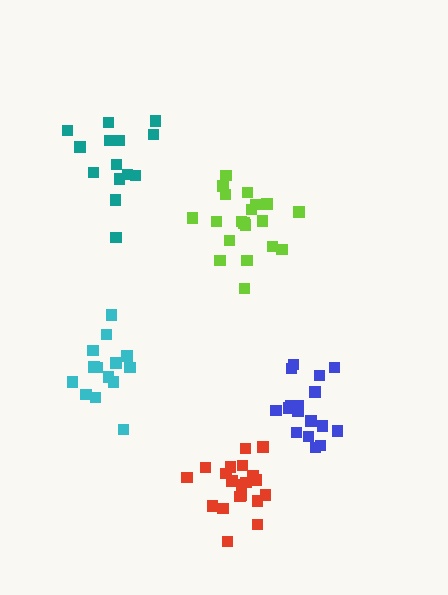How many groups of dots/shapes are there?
There are 5 groups.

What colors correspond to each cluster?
The clusters are colored: red, lime, cyan, teal, blue.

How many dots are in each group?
Group 1: 20 dots, Group 2: 20 dots, Group 3: 14 dots, Group 4: 14 dots, Group 5: 17 dots (85 total).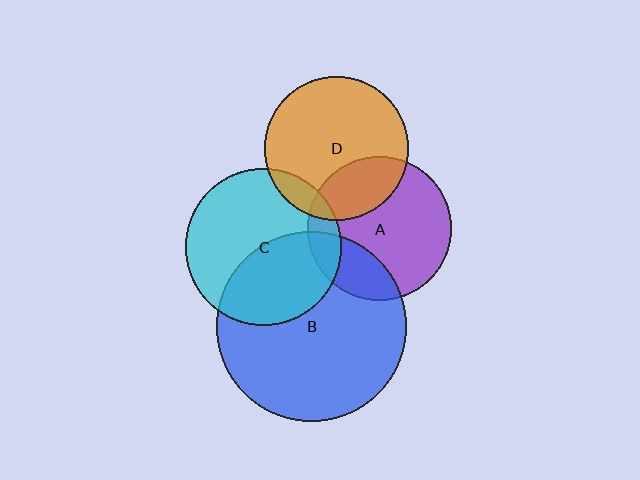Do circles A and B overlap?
Yes.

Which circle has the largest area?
Circle B (blue).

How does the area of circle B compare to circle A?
Approximately 1.8 times.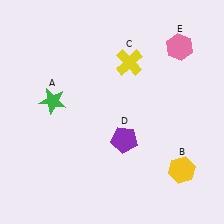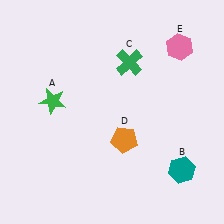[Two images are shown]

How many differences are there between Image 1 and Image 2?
There are 3 differences between the two images.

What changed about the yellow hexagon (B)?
In Image 1, B is yellow. In Image 2, it changed to teal.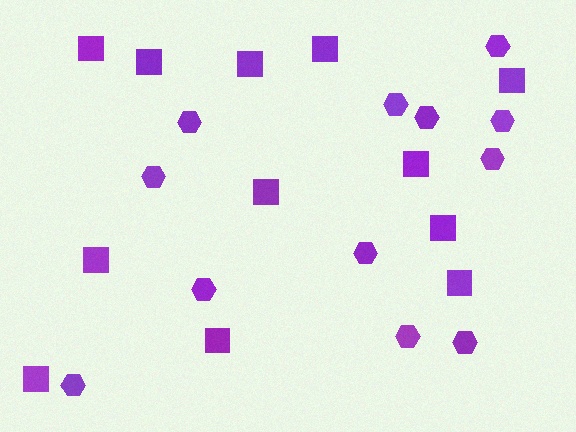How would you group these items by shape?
There are 2 groups: one group of hexagons (12) and one group of squares (12).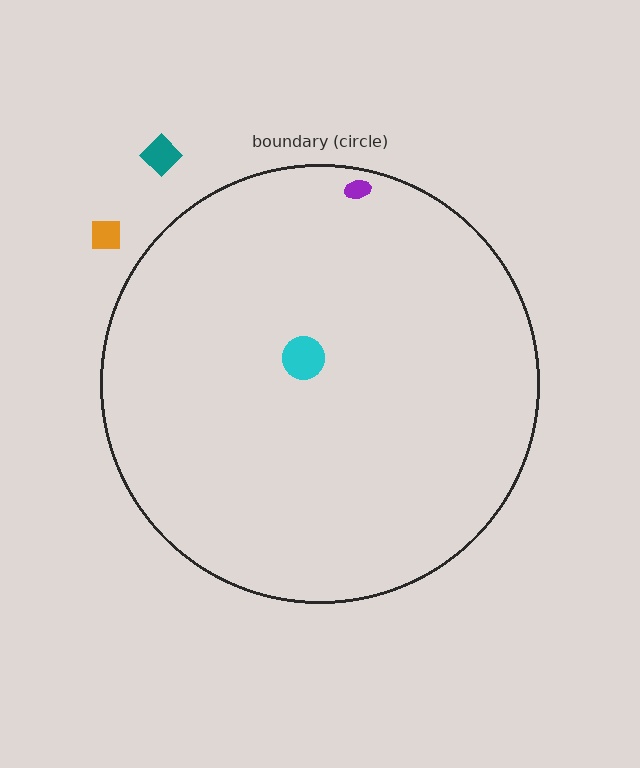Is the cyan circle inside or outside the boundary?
Inside.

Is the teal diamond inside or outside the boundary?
Outside.